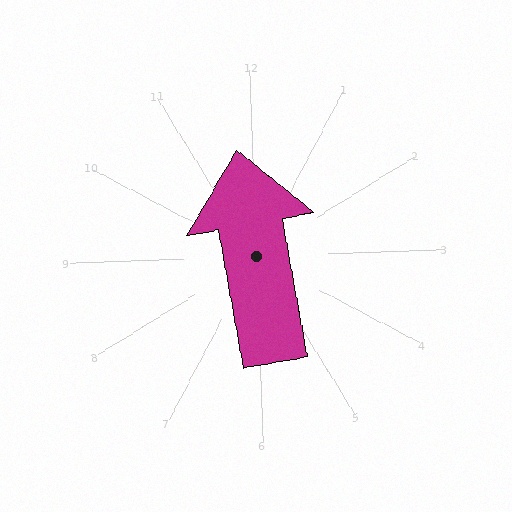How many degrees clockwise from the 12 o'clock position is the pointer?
Approximately 352 degrees.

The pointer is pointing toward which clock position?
Roughly 12 o'clock.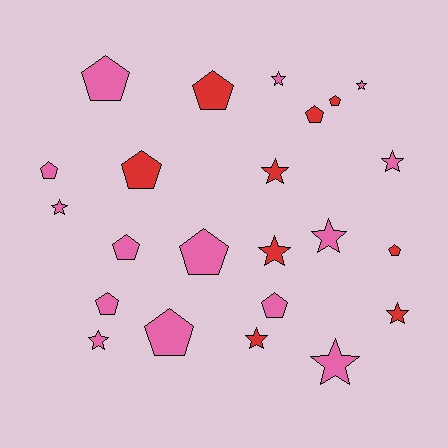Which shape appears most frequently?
Pentagon, with 12 objects.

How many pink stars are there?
There are 7 pink stars.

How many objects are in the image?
There are 23 objects.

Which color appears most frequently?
Pink, with 14 objects.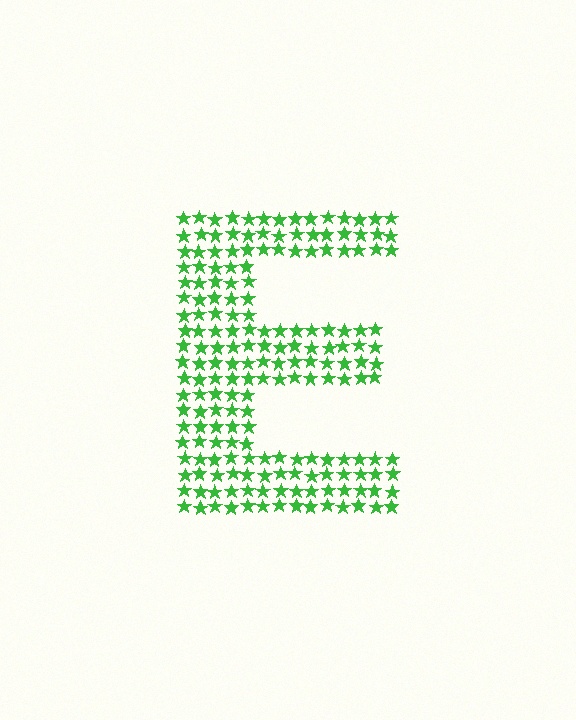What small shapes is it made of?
It is made of small stars.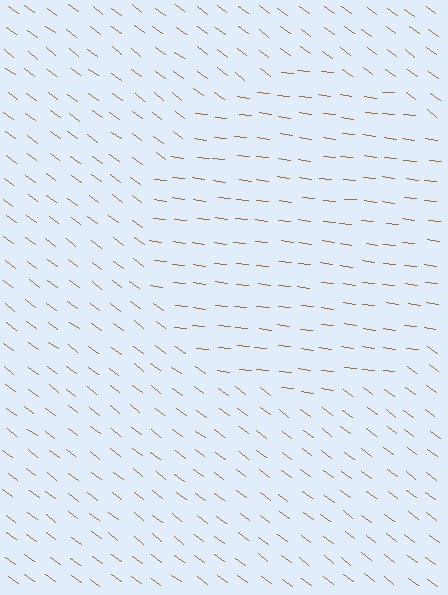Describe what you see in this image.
The image is filled with small brown line segments. A circle region in the image has lines oriented differently from the surrounding lines, creating a visible texture boundary.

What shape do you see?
I see a circle.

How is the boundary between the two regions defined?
The boundary is defined purely by a change in line orientation (approximately 30 degrees difference). All lines are the same color and thickness.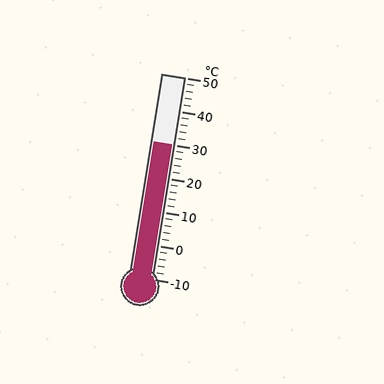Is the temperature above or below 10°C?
The temperature is above 10°C.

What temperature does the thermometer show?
The thermometer shows approximately 30°C.